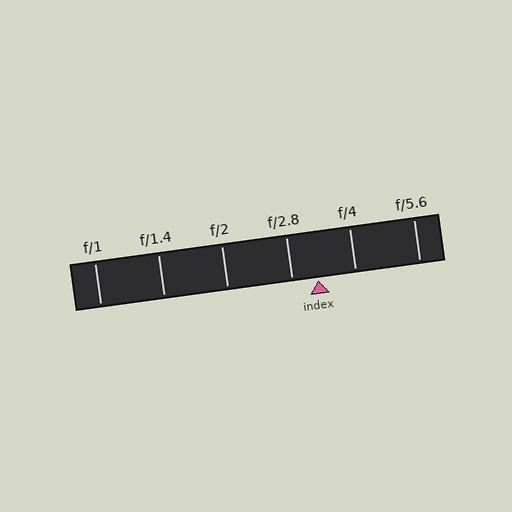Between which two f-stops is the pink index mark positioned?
The index mark is between f/2.8 and f/4.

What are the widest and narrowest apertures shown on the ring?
The widest aperture shown is f/1 and the narrowest is f/5.6.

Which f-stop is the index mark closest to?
The index mark is closest to f/2.8.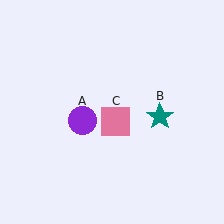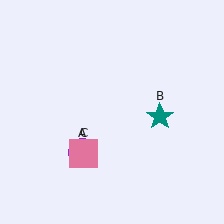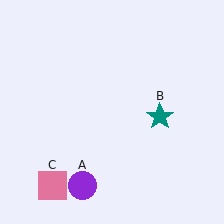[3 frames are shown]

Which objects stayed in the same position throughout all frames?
Teal star (object B) remained stationary.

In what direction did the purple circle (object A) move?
The purple circle (object A) moved down.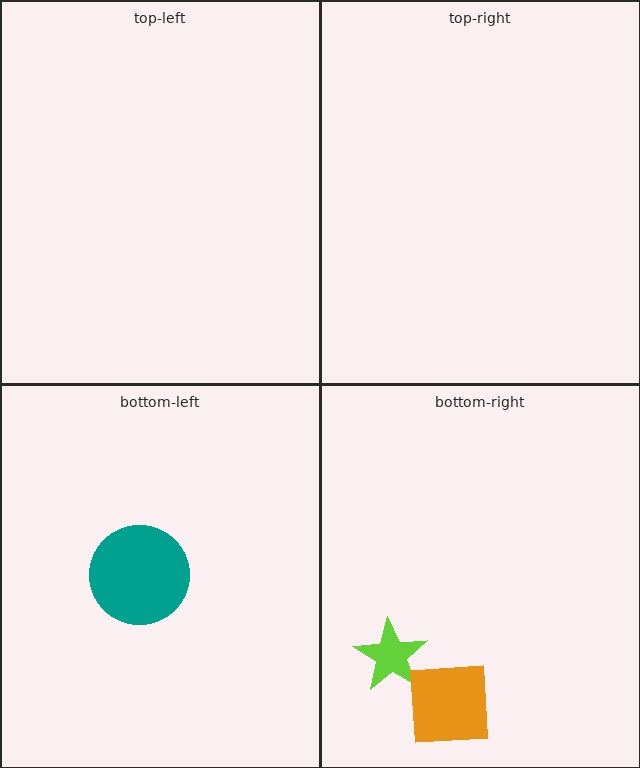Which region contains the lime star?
The bottom-right region.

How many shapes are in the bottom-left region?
1.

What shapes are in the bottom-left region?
The teal circle.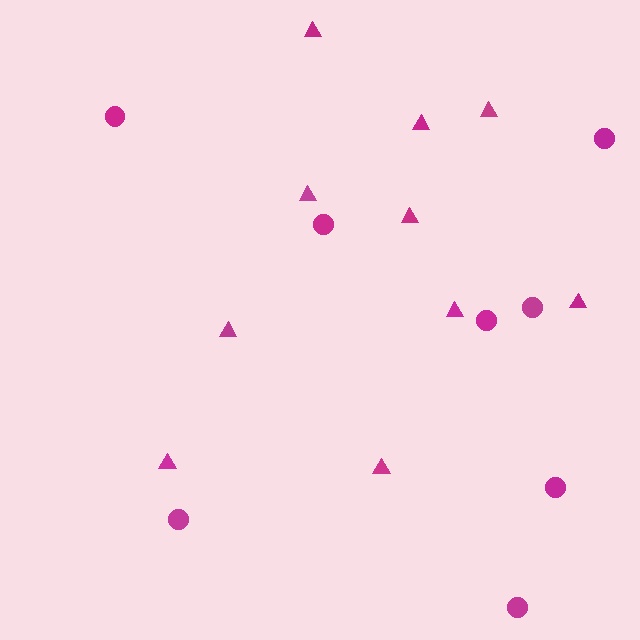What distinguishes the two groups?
There are 2 groups: one group of circles (8) and one group of triangles (10).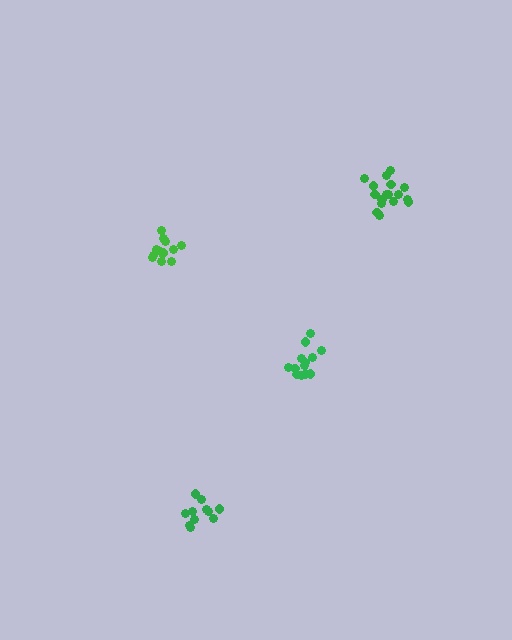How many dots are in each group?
Group 1: 13 dots, Group 2: 11 dots, Group 3: 13 dots, Group 4: 17 dots (54 total).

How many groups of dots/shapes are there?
There are 4 groups.